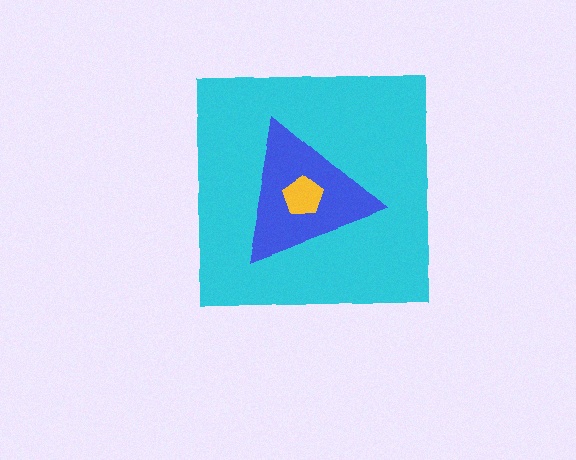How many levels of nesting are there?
3.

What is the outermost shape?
The cyan square.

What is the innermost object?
The yellow pentagon.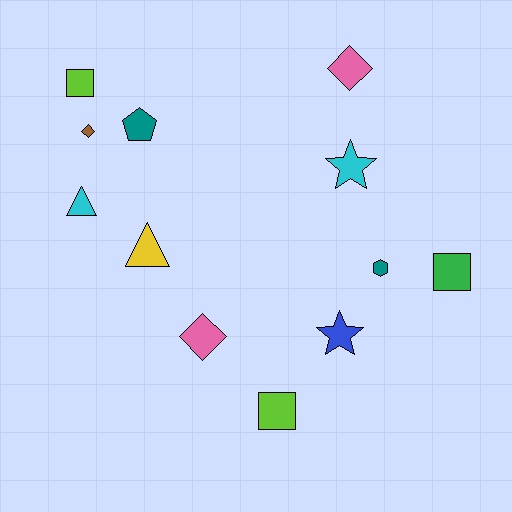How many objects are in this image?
There are 12 objects.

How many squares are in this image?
There are 3 squares.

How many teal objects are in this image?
There are 2 teal objects.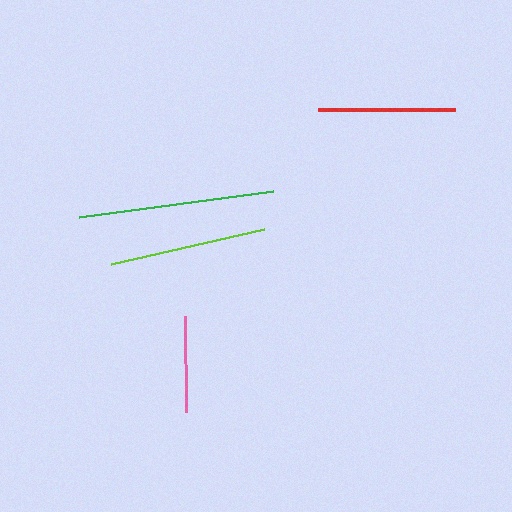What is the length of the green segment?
The green segment is approximately 195 pixels long.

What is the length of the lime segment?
The lime segment is approximately 158 pixels long.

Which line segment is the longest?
The green line is the longest at approximately 195 pixels.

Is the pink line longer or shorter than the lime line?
The lime line is longer than the pink line.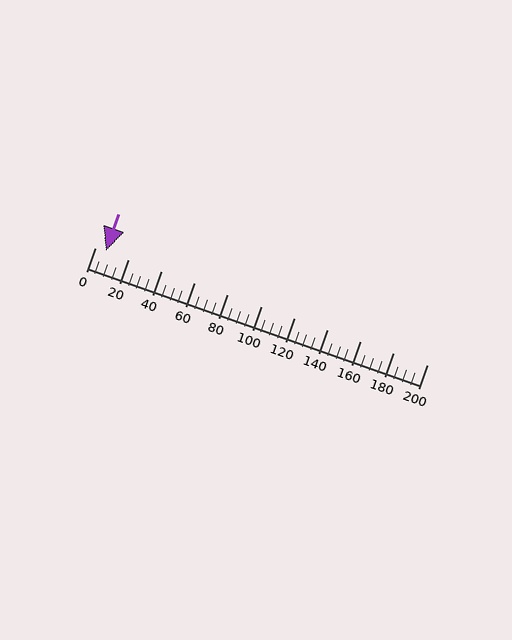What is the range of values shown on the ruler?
The ruler shows values from 0 to 200.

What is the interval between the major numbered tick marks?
The major tick marks are spaced 20 units apart.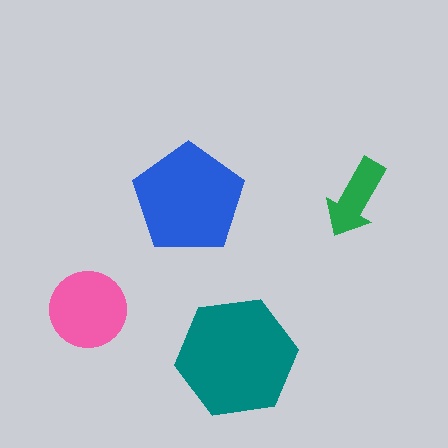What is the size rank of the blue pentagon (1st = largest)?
2nd.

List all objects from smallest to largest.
The green arrow, the pink circle, the blue pentagon, the teal hexagon.